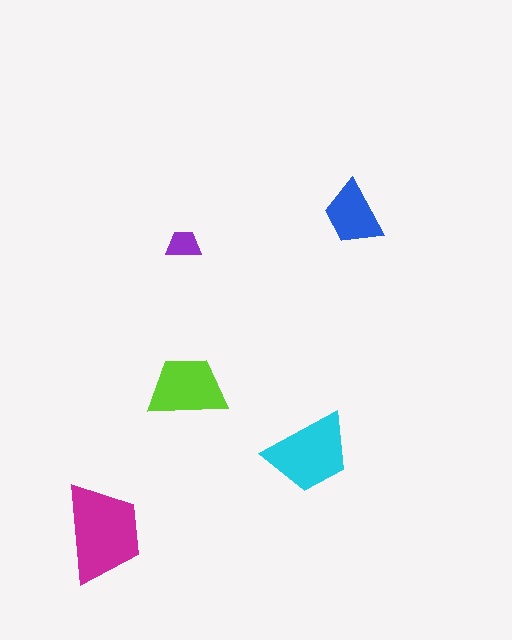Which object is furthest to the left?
The magenta trapezoid is leftmost.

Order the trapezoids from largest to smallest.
the magenta one, the cyan one, the lime one, the blue one, the purple one.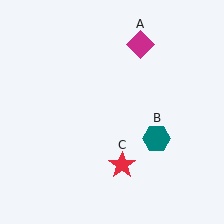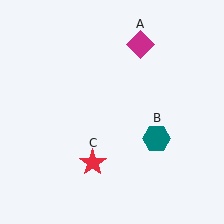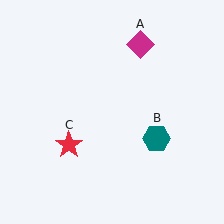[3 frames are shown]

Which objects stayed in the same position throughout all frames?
Magenta diamond (object A) and teal hexagon (object B) remained stationary.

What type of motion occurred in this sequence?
The red star (object C) rotated clockwise around the center of the scene.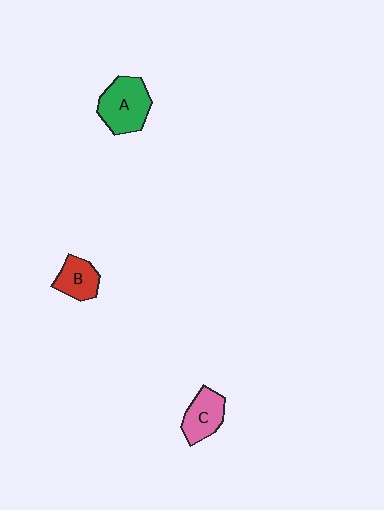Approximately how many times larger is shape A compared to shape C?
Approximately 1.4 times.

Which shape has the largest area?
Shape A (green).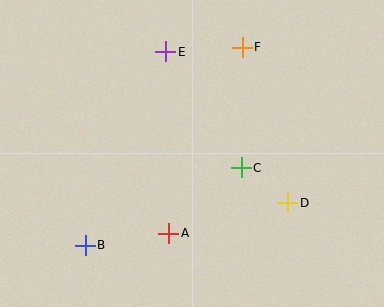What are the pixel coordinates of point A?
Point A is at (169, 233).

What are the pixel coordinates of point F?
Point F is at (242, 47).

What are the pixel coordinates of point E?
Point E is at (166, 52).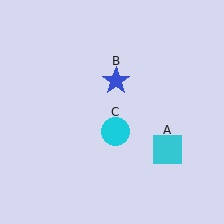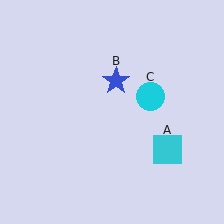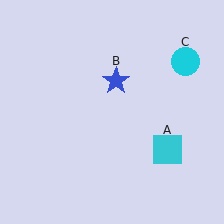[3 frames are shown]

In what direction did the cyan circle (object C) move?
The cyan circle (object C) moved up and to the right.